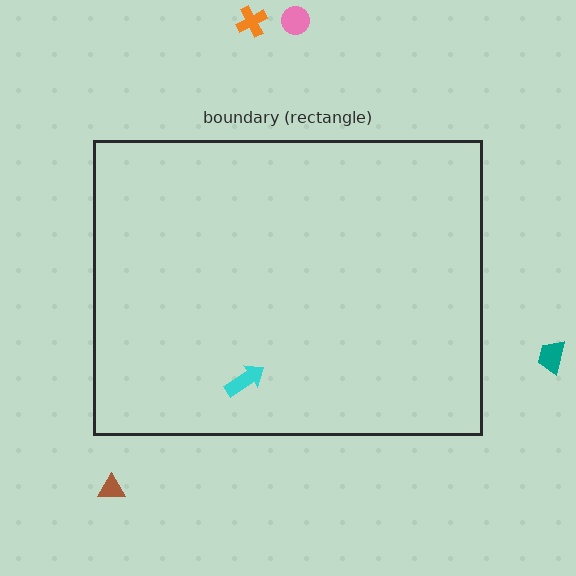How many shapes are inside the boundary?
1 inside, 4 outside.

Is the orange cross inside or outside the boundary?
Outside.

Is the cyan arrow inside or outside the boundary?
Inside.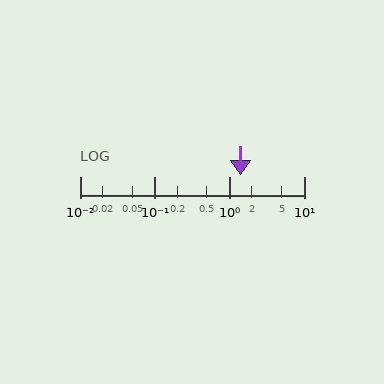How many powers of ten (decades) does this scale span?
The scale spans 3 decades, from 0.01 to 10.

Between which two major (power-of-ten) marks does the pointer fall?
The pointer is between 1 and 10.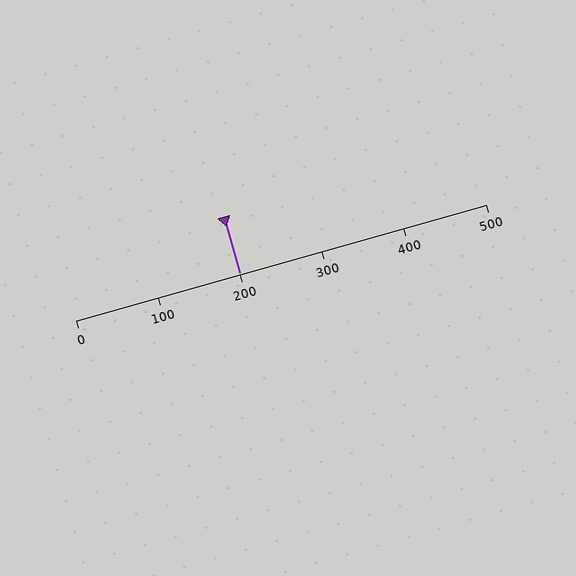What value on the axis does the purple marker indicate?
The marker indicates approximately 200.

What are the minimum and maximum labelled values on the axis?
The axis runs from 0 to 500.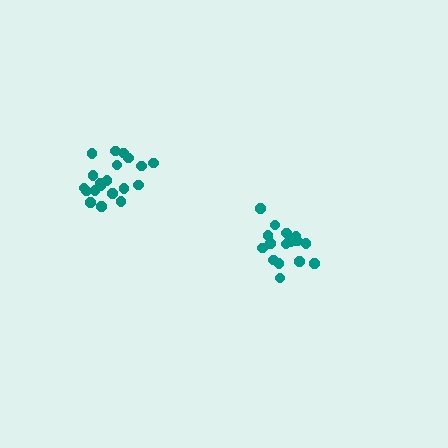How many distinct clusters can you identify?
There are 2 distinct clusters.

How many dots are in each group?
Group 1: 18 dots, Group 2: 20 dots (38 total).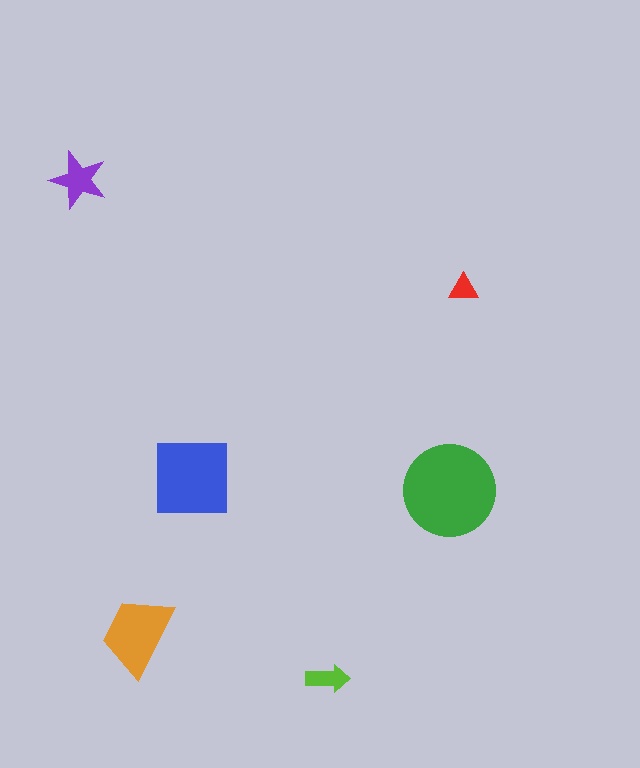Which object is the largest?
The green circle.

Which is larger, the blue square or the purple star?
The blue square.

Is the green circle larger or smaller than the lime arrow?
Larger.